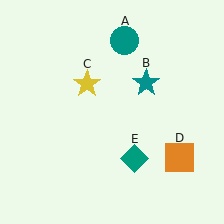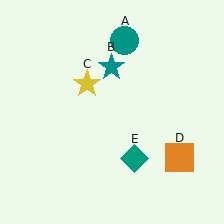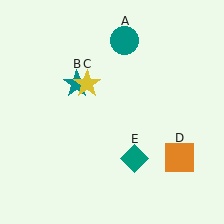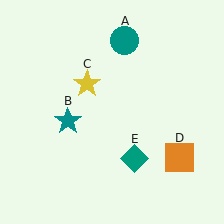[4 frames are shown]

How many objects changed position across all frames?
1 object changed position: teal star (object B).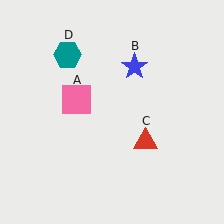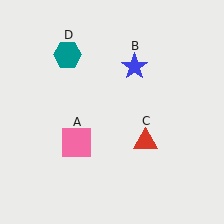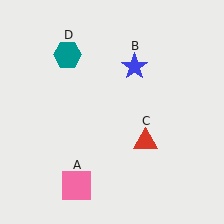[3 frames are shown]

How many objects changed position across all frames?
1 object changed position: pink square (object A).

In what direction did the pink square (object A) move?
The pink square (object A) moved down.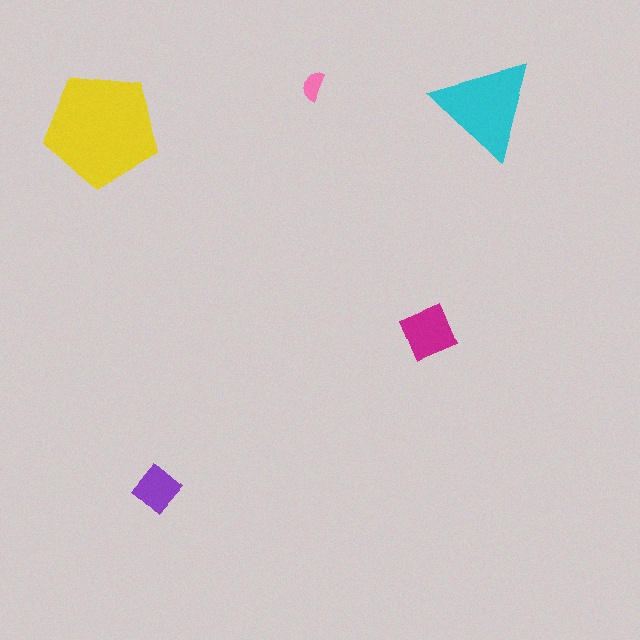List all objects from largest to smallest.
The yellow pentagon, the cyan triangle, the magenta square, the purple diamond, the pink semicircle.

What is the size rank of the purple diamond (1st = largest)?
4th.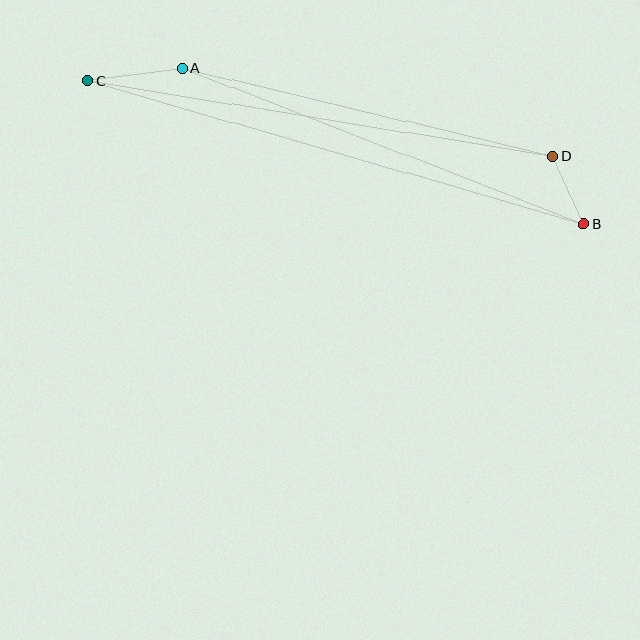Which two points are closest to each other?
Points B and D are closest to each other.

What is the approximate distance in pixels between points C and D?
The distance between C and D is approximately 472 pixels.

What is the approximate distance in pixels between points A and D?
The distance between A and D is approximately 381 pixels.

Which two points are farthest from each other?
Points B and C are farthest from each other.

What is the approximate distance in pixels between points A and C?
The distance between A and C is approximately 96 pixels.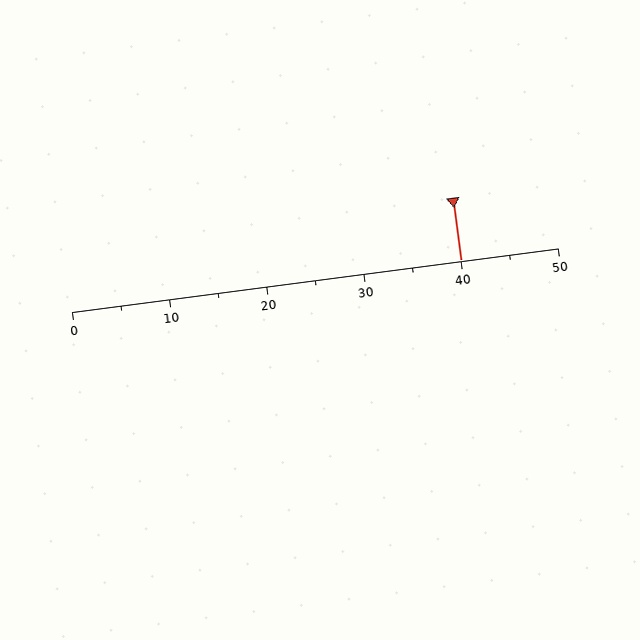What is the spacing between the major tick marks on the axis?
The major ticks are spaced 10 apart.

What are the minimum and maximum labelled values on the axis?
The axis runs from 0 to 50.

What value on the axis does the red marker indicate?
The marker indicates approximately 40.